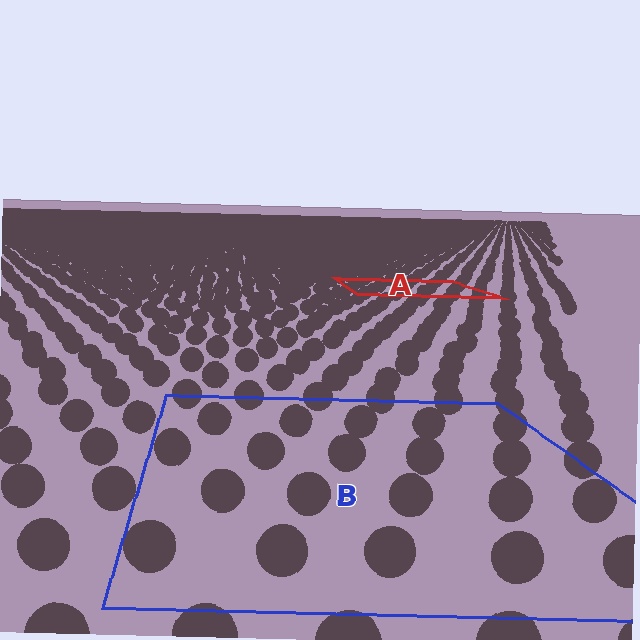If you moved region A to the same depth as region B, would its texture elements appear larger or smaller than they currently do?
They would appear larger. At a closer depth, the same texture elements are projected at a bigger on-screen size.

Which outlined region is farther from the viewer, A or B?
Region A is farther from the viewer — the texture elements inside it appear smaller and more densely packed.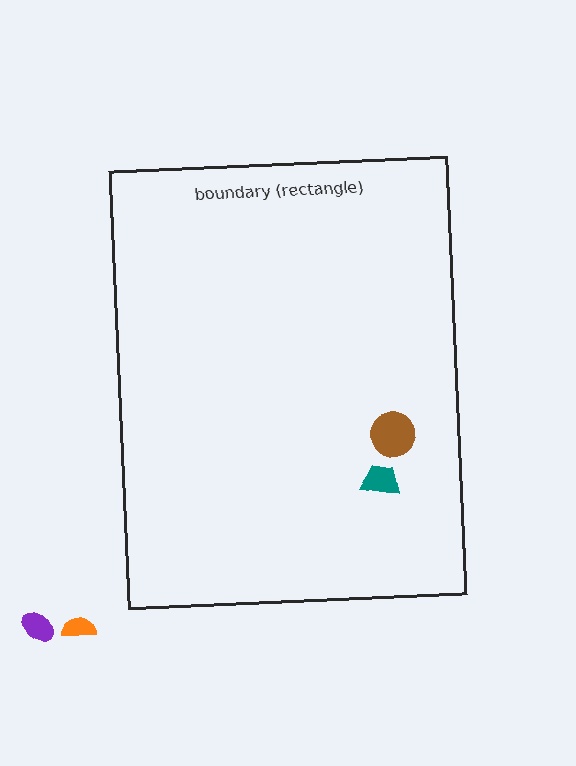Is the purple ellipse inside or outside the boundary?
Outside.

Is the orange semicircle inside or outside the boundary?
Outside.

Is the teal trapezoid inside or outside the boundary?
Inside.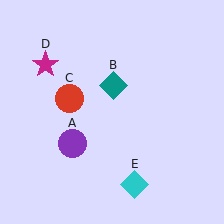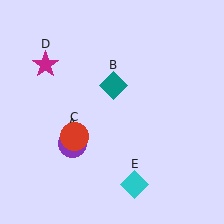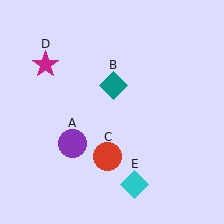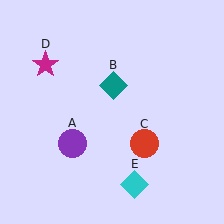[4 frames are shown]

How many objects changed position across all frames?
1 object changed position: red circle (object C).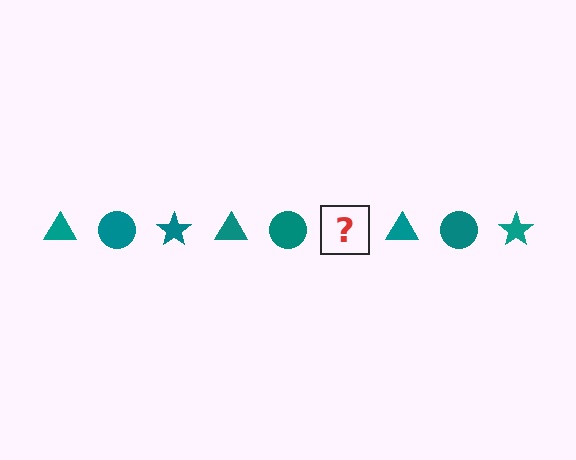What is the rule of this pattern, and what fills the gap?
The rule is that the pattern cycles through triangle, circle, star shapes in teal. The gap should be filled with a teal star.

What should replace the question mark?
The question mark should be replaced with a teal star.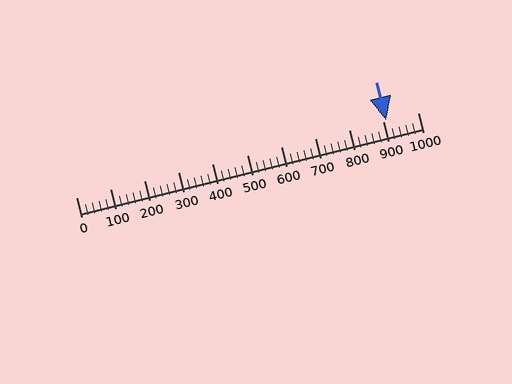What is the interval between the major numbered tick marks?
The major tick marks are spaced 100 units apart.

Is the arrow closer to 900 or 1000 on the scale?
The arrow is closer to 900.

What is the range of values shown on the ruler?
The ruler shows values from 0 to 1000.